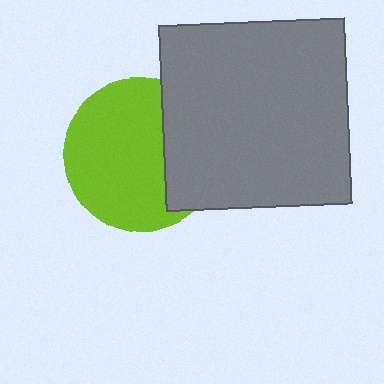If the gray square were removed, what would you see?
You would see the complete lime circle.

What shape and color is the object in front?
The object in front is a gray square.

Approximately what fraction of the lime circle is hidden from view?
Roughly 30% of the lime circle is hidden behind the gray square.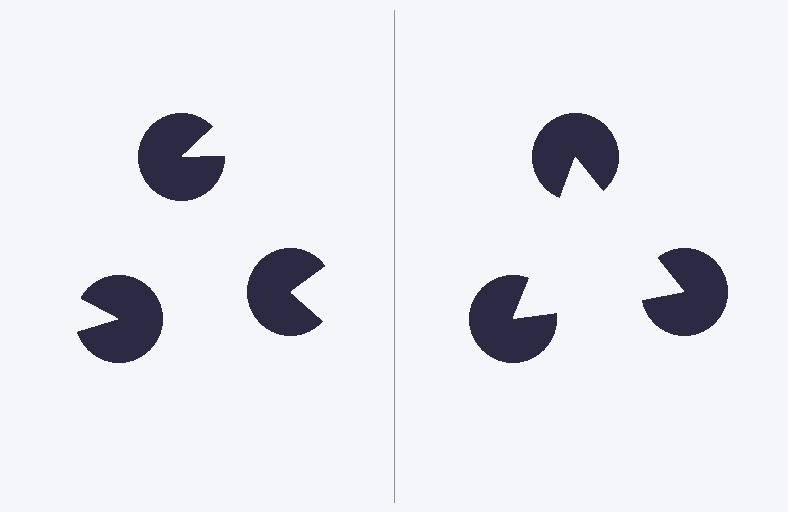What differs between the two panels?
The pac-man discs are positioned identically on both sides; only the wedge orientations differ. On the right they align to a triangle; on the left they are misaligned.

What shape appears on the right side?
An illusory triangle.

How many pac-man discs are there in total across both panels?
6 — 3 on each side.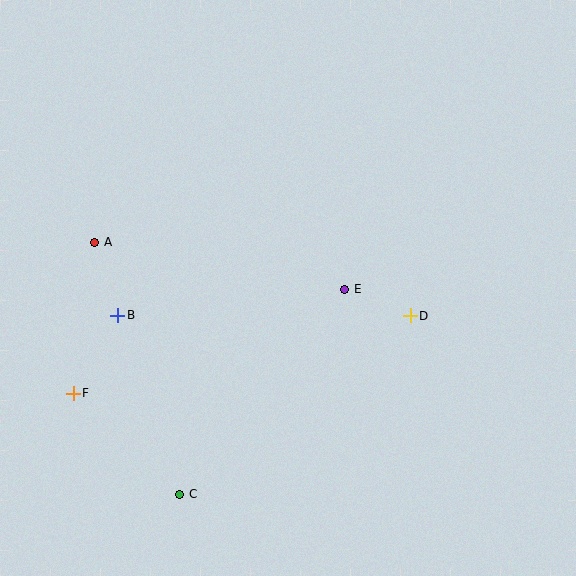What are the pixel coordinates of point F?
Point F is at (73, 393).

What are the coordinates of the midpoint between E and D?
The midpoint between E and D is at (377, 303).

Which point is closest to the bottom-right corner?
Point D is closest to the bottom-right corner.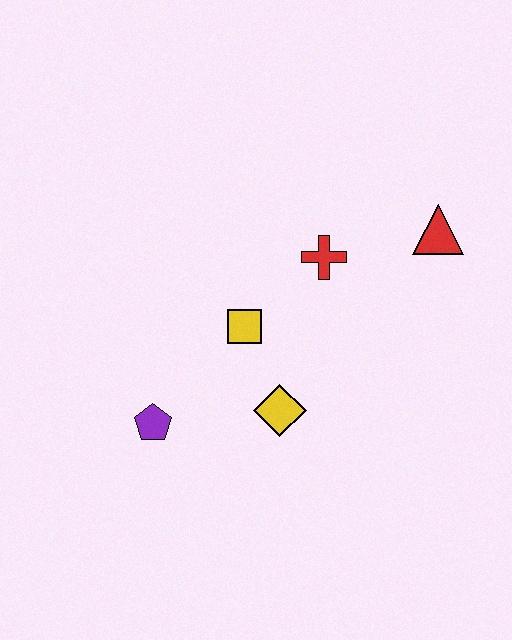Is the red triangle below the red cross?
No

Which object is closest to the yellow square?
The yellow diamond is closest to the yellow square.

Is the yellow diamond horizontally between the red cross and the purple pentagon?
Yes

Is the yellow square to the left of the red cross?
Yes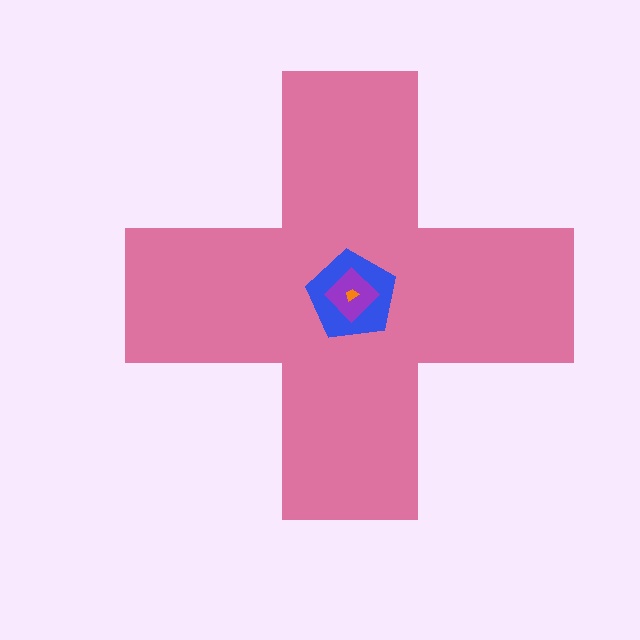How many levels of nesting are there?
4.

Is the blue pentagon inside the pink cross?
Yes.